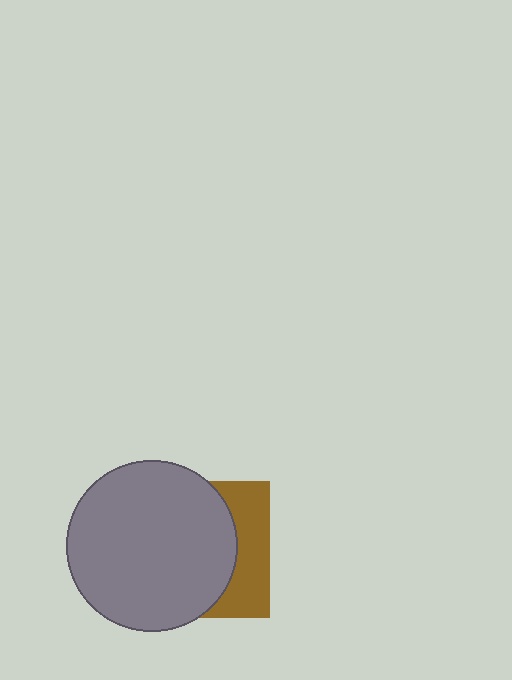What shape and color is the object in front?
The object in front is a gray circle.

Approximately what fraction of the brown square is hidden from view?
Roughly 69% of the brown square is hidden behind the gray circle.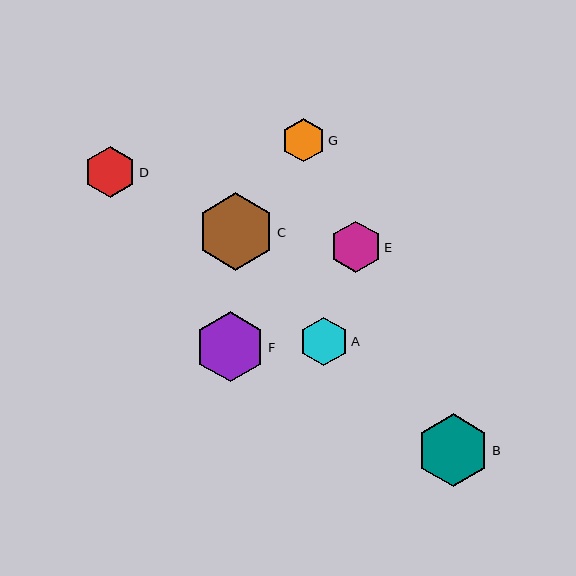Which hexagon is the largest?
Hexagon C is the largest with a size of approximately 77 pixels.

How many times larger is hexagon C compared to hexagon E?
Hexagon C is approximately 1.5 times the size of hexagon E.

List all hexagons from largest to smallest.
From largest to smallest: C, B, F, D, E, A, G.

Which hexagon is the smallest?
Hexagon G is the smallest with a size of approximately 43 pixels.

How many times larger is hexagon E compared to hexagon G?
Hexagon E is approximately 1.2 times the size of hexagon G.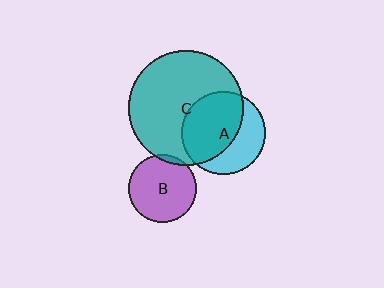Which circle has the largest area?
Circle C (teal).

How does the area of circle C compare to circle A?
Approximately 1.9 times.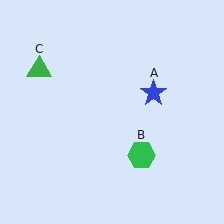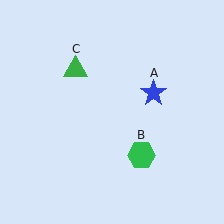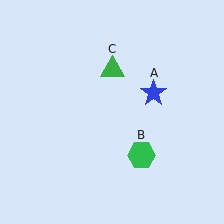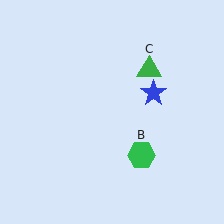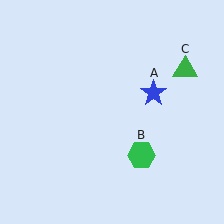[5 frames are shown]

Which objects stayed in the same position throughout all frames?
Blue star (object A) and green hexagon (object B) remained stationary.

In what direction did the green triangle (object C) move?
The green triangle (object C) moved right.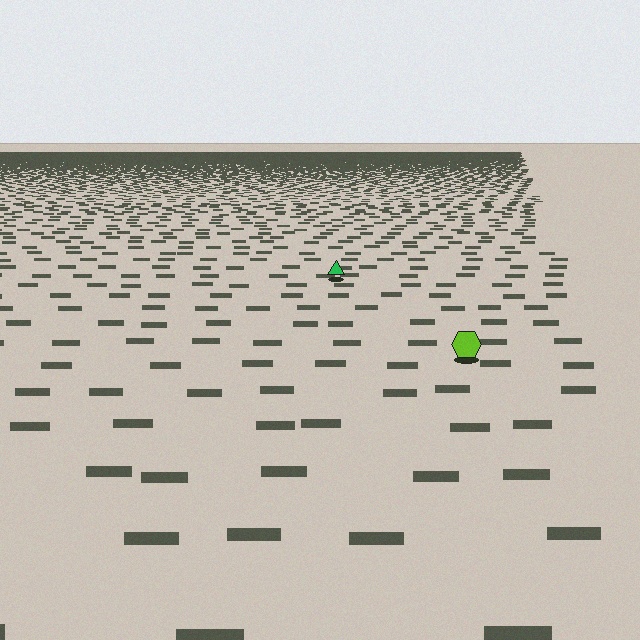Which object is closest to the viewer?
The lime hexagon is closest. The texture marks near it are larger and more spread out.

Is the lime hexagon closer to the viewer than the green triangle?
Yes. The lime hexagon is closer — you can tell from the texture gradient: the ground texture is coarser near it.